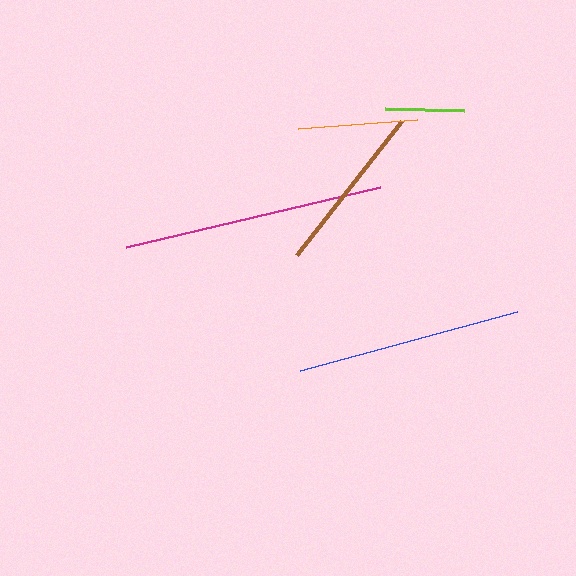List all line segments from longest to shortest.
From longest to shortest: magenta, blue, brown, orange, lime.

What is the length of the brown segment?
The brown segment is approximately 171 pixels long.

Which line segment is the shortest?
The lime line is the shortest at approximately 79 pixels.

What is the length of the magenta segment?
The magenta segment is approximately 260 pixels long.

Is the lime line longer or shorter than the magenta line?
The magenta line is longer than the lime line.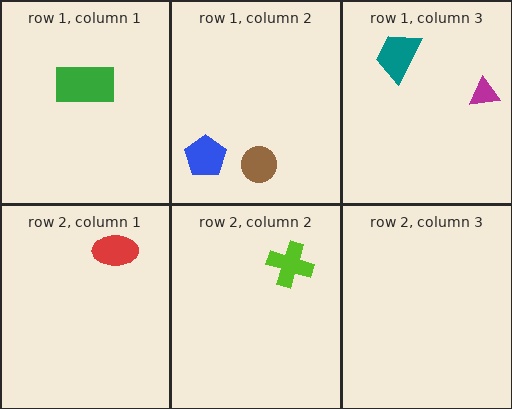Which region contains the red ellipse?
The row 2, column 1 region.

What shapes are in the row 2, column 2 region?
The lime cross.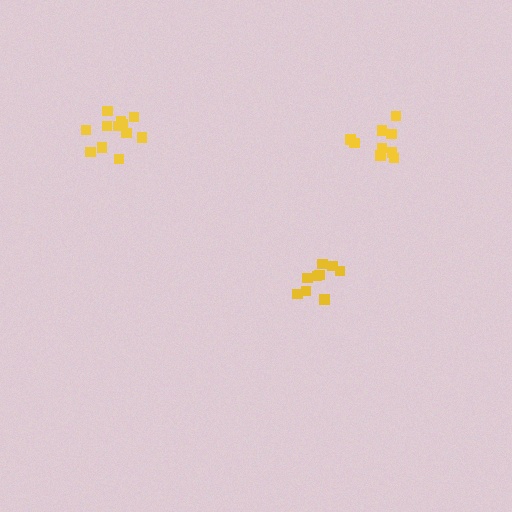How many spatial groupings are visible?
There are 3 spatial groupings.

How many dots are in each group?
Group 1: 9 dots, Group 2: 9 dots, Group 3: 12 dots (30 total).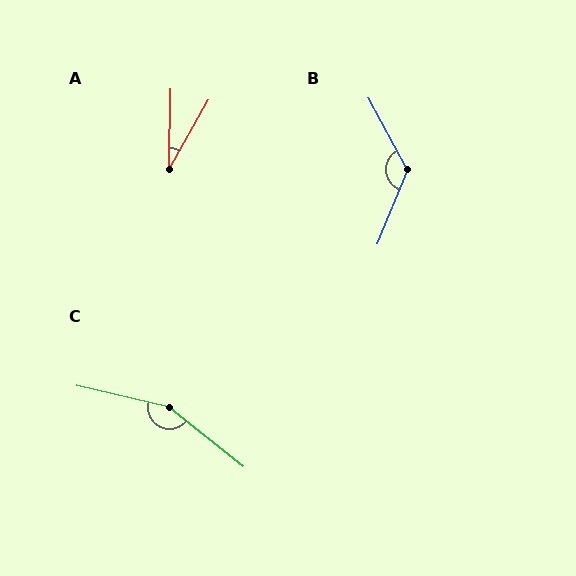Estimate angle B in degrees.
Approximately 129 degrees.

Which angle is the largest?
C, at approximately 154 degrees.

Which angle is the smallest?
A, at approximately 29 degrees.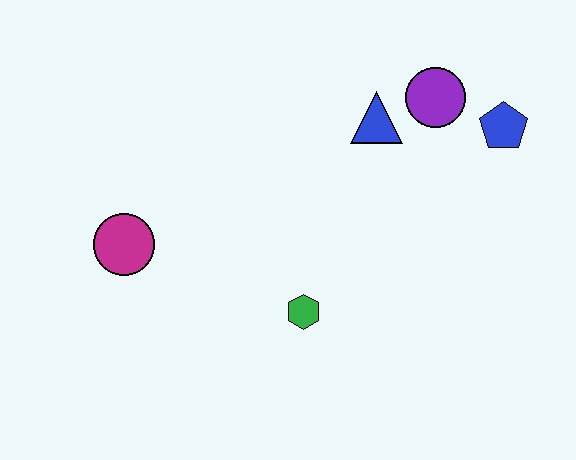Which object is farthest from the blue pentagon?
The magenta circle is farthest from the blue pentagon.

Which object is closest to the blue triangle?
The purple circle is closest to the blue triangle.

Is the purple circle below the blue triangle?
No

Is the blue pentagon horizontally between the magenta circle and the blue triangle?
No